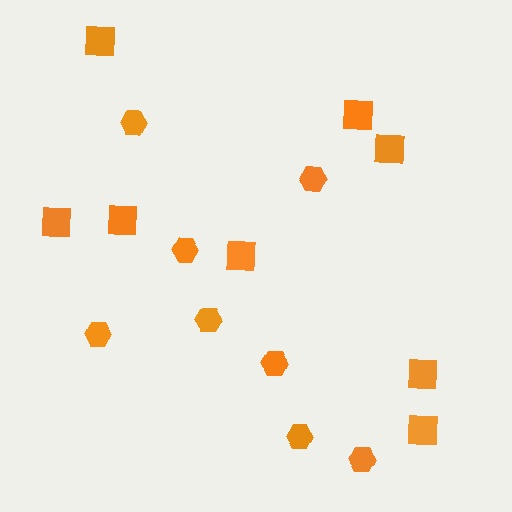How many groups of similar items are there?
There are 2 groups: one group of squares (8) and one group of hexagons (8).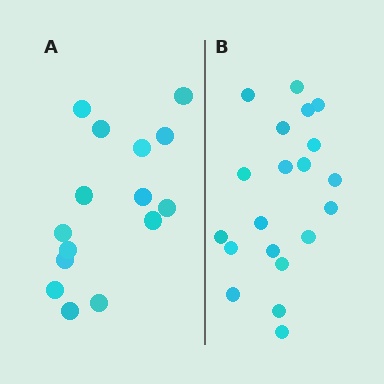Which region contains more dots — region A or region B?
Region B (the right region) has more dots.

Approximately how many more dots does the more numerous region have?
Region B has about 5 more dots than region A.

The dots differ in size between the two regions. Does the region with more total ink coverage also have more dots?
No. Region A has more total ink coverage because its dots are larger, but region B actually contains more individual dots. Total area can be misleading — the number of items is what matters here.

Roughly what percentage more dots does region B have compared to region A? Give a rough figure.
About 35% more.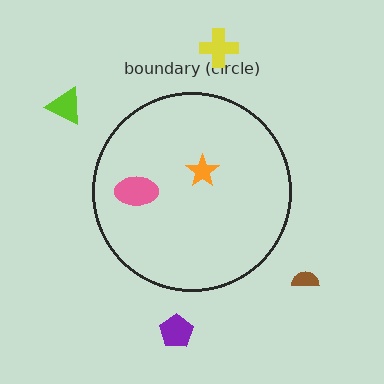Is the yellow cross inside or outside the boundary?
Outside.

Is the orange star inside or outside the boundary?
Inside.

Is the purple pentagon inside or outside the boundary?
Outside.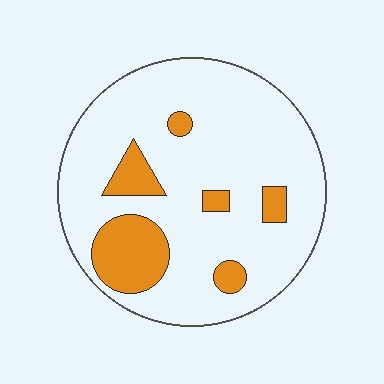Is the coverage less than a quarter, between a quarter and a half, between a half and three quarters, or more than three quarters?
Less than a quarter.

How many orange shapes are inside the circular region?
6.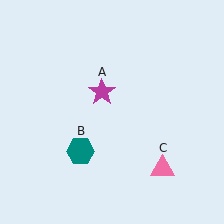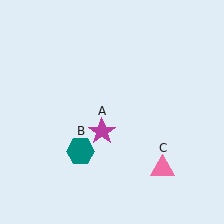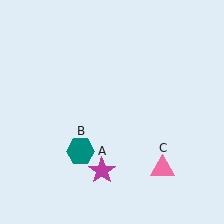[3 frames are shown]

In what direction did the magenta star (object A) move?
The magenta star (object A) moved down.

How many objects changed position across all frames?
1 object changed position: magenta star (object A).